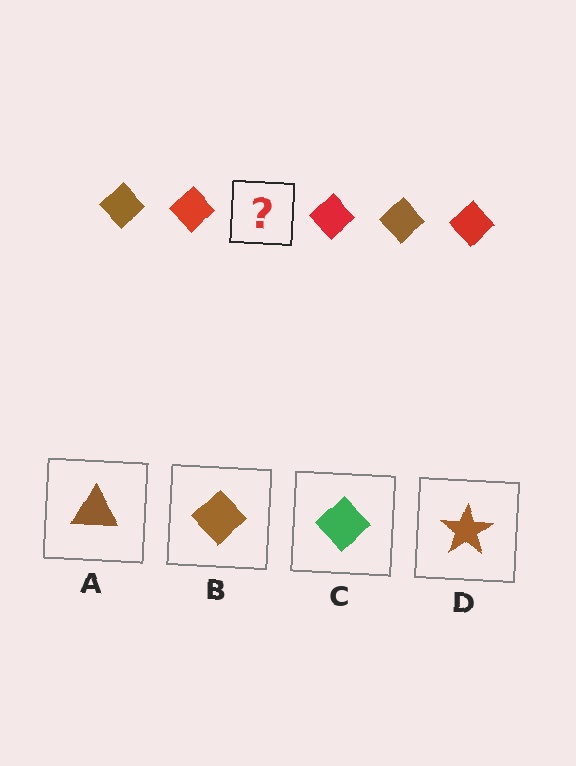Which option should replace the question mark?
Option B.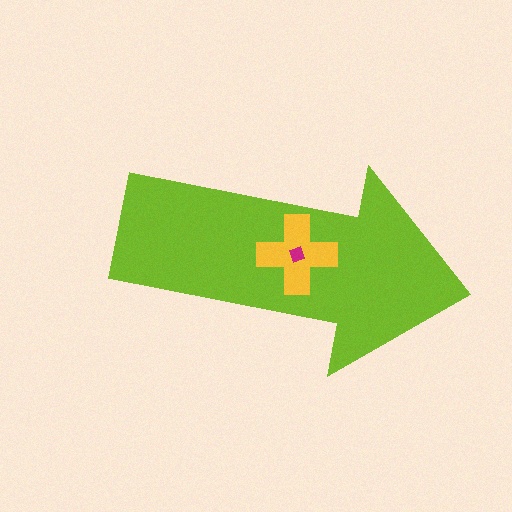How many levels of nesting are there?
3.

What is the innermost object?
The magenta diamond.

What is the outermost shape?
The lime arrow.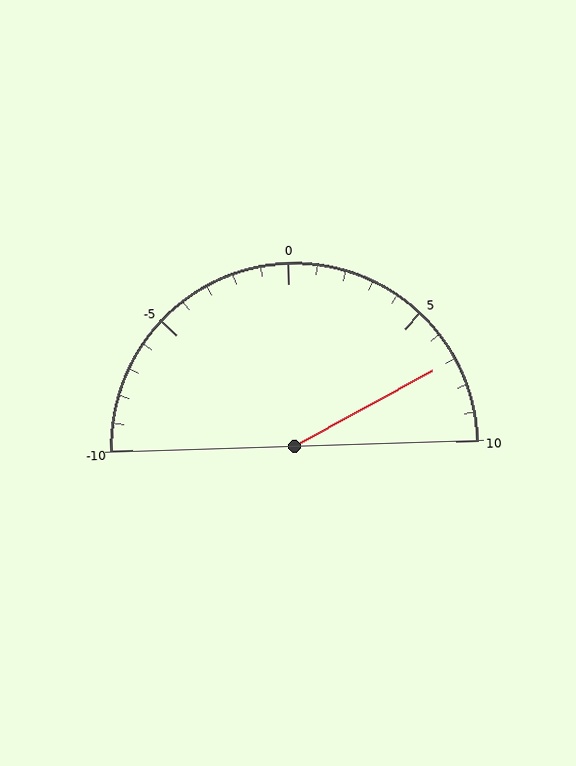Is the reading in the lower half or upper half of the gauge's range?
The reading is in the upper half of the range (-10 to 10).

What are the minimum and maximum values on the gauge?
The gauge ranges from -10 to 10.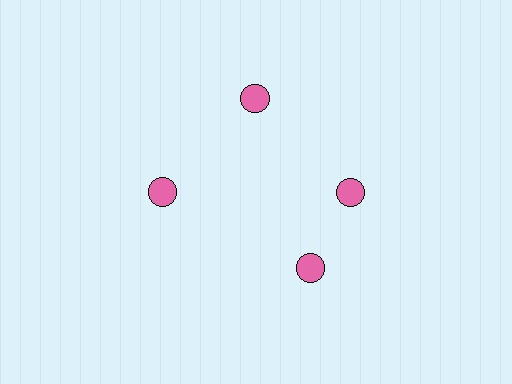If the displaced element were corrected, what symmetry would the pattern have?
It would have 4-fold rotational symmetry — the pattern would map onto itself every 90 degrees.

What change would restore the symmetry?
The symmetry would be restored by rotating it back into even spacing with its neighbors so that all 4 circles sit at equal angles and equal distance from the center.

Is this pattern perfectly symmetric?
No. The 4 pink circles are arranged in a ring, but one element near the 6 o'clock position is rotated out of alignment along the ring, breaking the 4-fold rotational symmetry.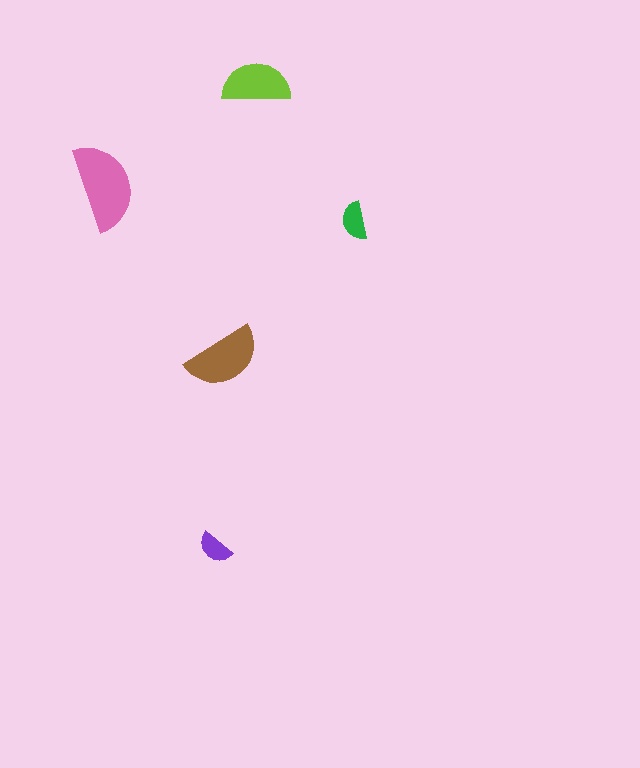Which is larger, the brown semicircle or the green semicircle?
The brown one.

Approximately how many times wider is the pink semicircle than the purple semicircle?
About 2.5 times wider.